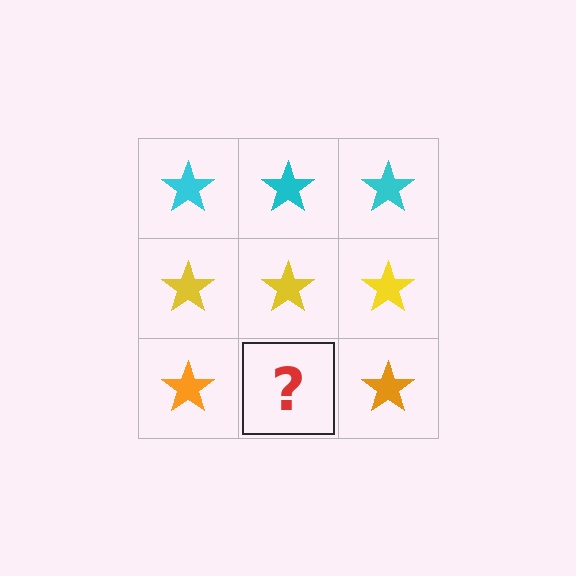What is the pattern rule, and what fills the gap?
The rule is that each row has a consistent color. The gap should be filled with an orange star.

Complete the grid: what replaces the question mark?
The question mark should be replaced with an orange star.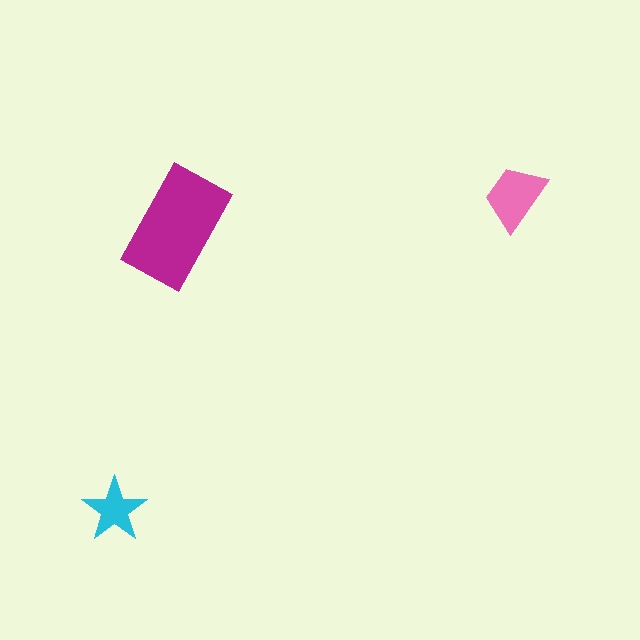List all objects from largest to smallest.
The magenta rectangle, the pink trapezoid, the cyan star.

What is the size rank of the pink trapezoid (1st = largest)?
2nd.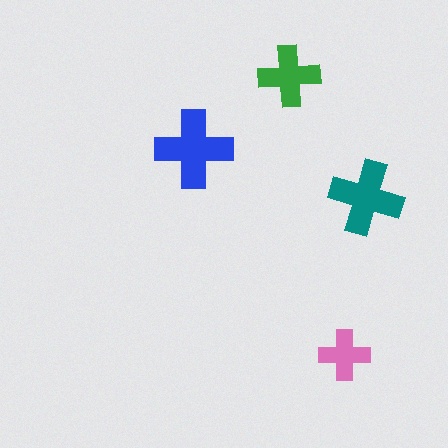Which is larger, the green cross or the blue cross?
The blue one.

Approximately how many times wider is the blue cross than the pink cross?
About 1.5 times wider.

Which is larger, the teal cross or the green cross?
The teal one.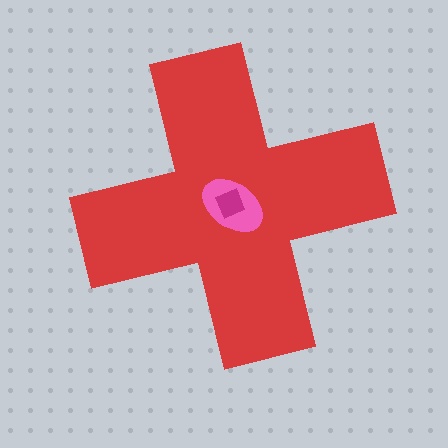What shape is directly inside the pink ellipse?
The magenta square.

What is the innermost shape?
The magenta square.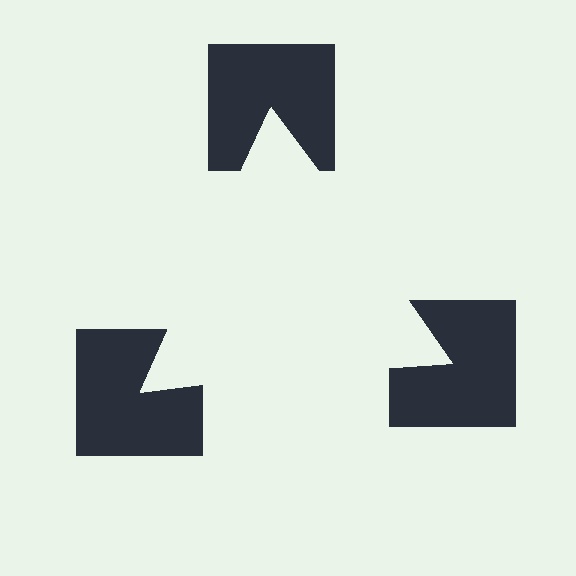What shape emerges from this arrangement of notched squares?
An illusory triangle — its edges are inferred from the aligned wedge cuts in the notched squares, not physically drawn.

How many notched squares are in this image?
There are 3 — one at each vertex of the illusory triangle.